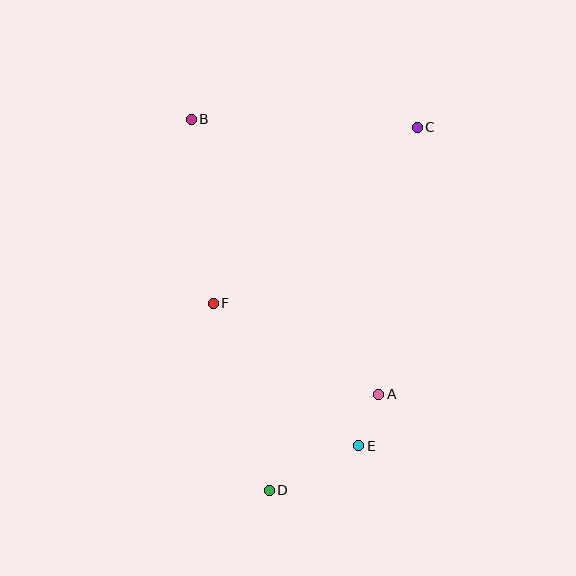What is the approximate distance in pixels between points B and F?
The distance between B and F is approximately 185 pixels.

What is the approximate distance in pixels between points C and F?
The distance between C and F is approximately 269 pixels.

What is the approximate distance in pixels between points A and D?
The distance between A and D is approximately 145 pixels.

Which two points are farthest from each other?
Points C and D are farthest from each other.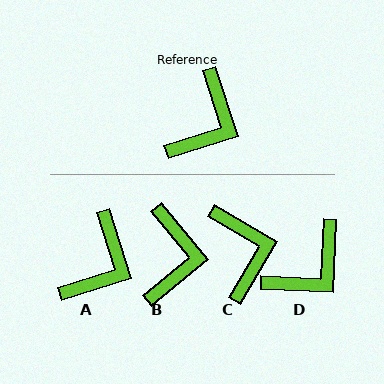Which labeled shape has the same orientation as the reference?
A.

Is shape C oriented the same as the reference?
No, it is off by about 42 degrees.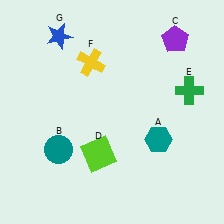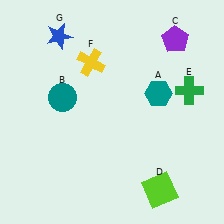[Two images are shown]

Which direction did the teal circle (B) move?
The teal circle (B) moved up.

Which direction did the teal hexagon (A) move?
The teal hexagon (A) moved up.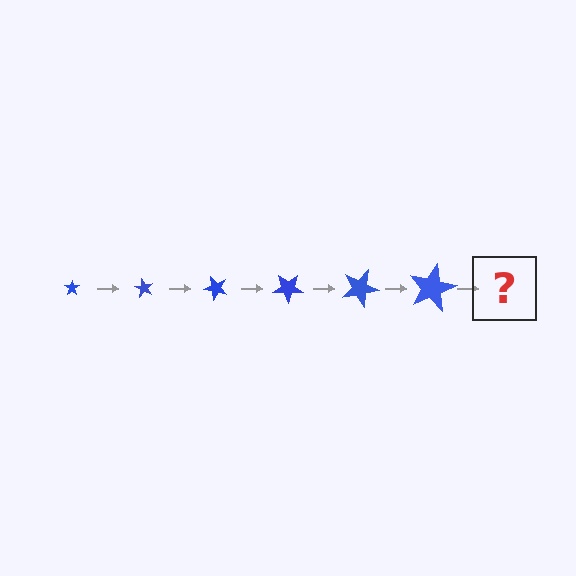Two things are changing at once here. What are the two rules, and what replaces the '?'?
The two rules are that the star grows larger each step and it rotates 60 degrees each step. The '?' should be a star, larger than the previous one and rotated 360 degrees from the start.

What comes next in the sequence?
The next element should be a star, larger than the previous one and rotated 360 degrees from the start.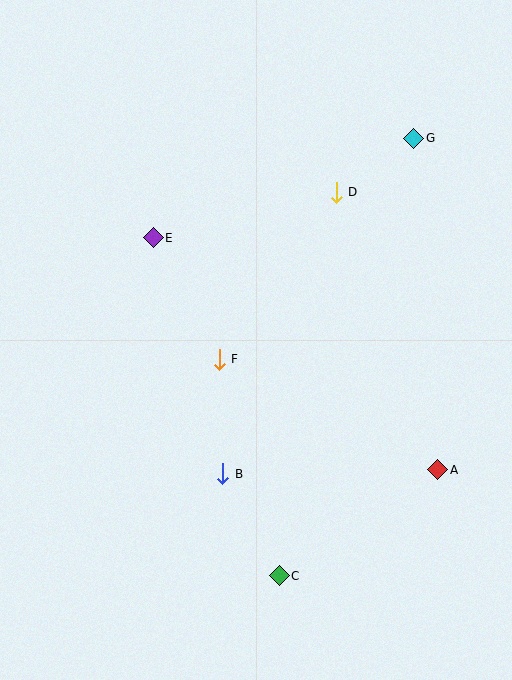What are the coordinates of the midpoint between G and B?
The midpoint between G and B is at (318, 306).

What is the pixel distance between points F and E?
The distance between F and E is 138 pixels.